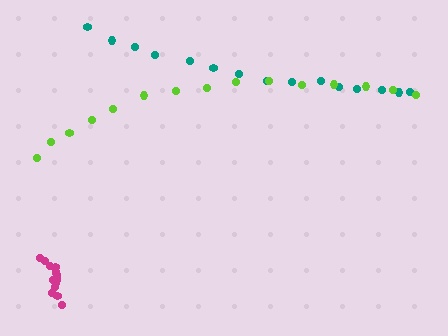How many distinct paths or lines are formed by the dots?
There are 3 distinct paths.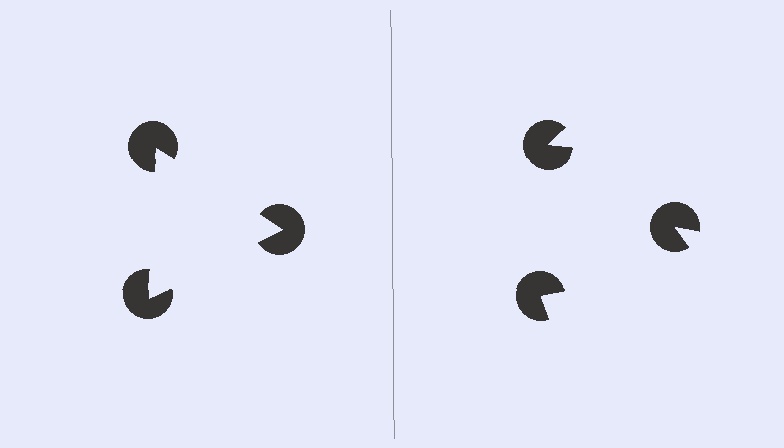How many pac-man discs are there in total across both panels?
6 — 3 on each side.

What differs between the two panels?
The pac-man discs are positioned identically on both sides; only the wedge orientations differ. On the left they align to a triangle; on the right they are misaligned.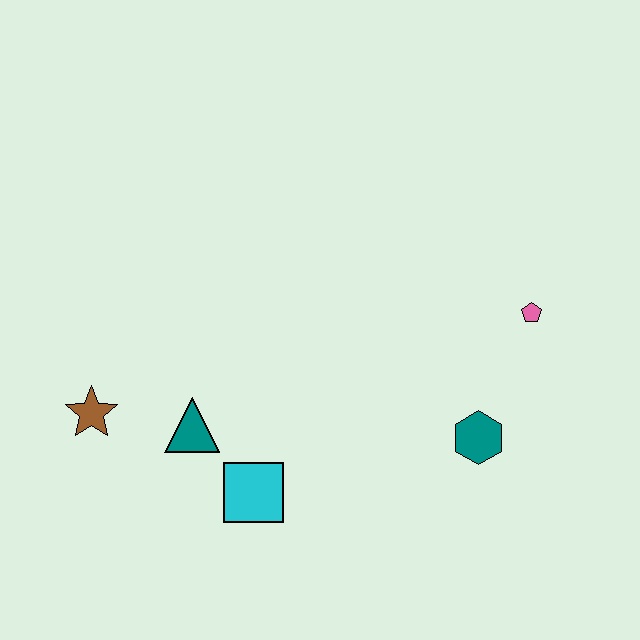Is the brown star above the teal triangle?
Yes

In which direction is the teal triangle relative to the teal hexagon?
The teal triangle is to the left of the teal hexagon.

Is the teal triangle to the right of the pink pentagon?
No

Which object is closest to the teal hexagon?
The pink pentagon is closest to the teal hexagon.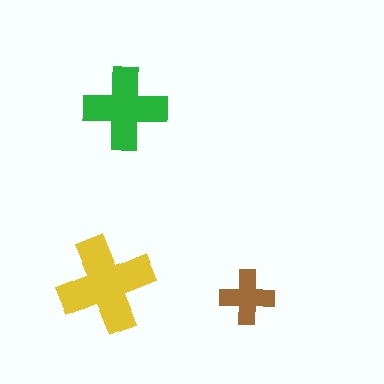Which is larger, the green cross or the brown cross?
The green one.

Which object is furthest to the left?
The yellow cross is leftmost.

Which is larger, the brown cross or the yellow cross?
The yellow one.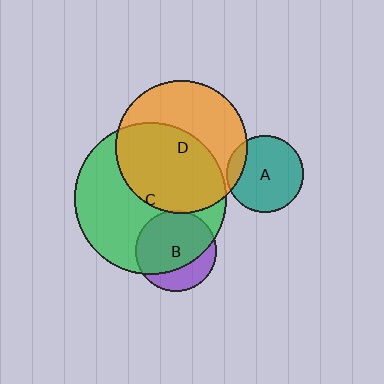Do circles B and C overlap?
Yes.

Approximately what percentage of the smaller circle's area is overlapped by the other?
Approximately 70%.